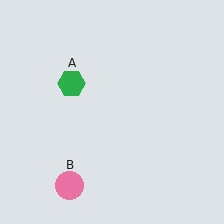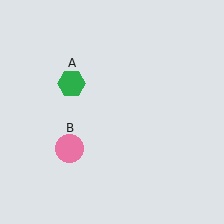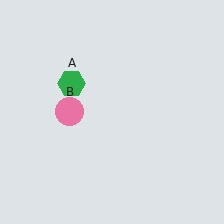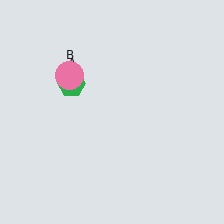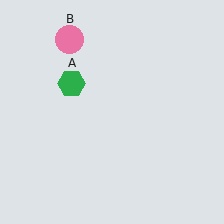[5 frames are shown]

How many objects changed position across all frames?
1 object changed position: pink circle (object B).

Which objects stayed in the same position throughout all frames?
Green hexagon (object A) remained stationary.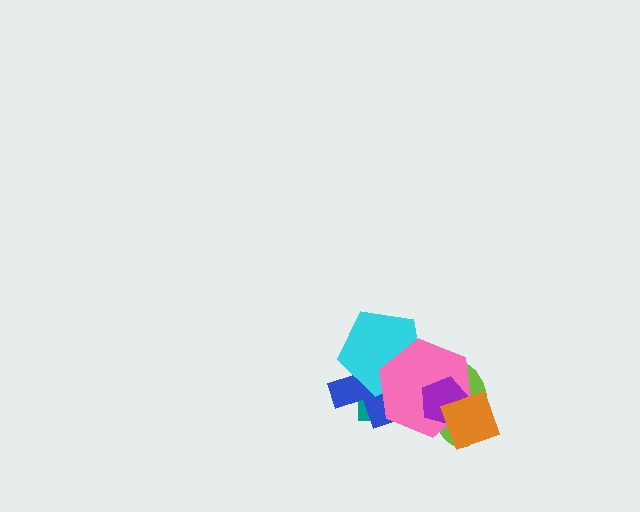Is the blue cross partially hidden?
Yes, it is partially covered by another shape.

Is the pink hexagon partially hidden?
Yes, it is partially covered by another shape.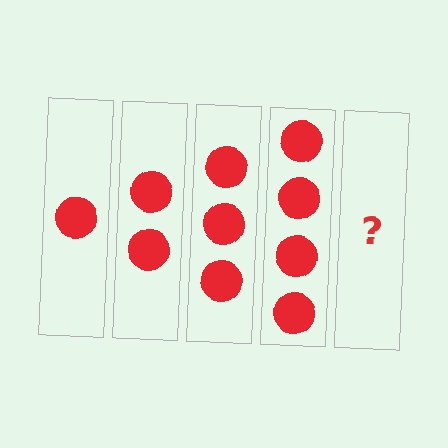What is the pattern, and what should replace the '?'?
The pattern is that each step adds one more circle. The '?' should be 5 circles.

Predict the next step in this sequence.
The next step is 5 circles.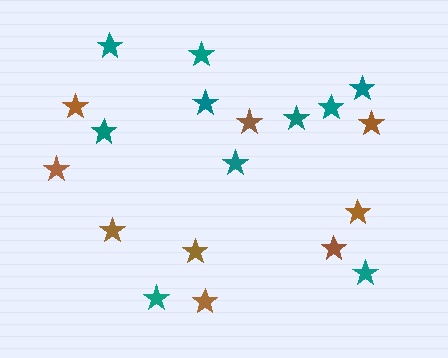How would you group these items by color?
There are 2 groups: one group of brown stars (9) and one group of teal stars (10).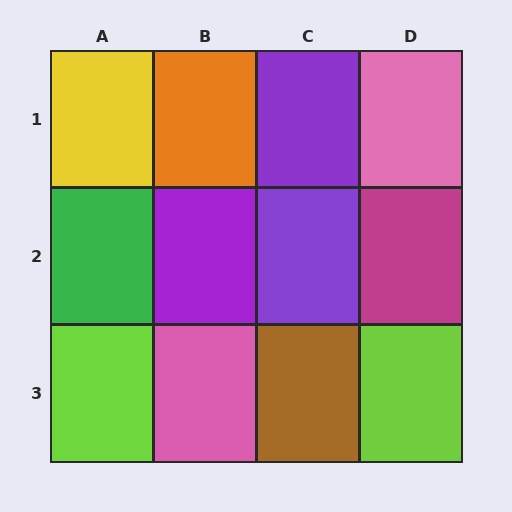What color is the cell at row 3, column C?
Brown.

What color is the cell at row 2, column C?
Purple.